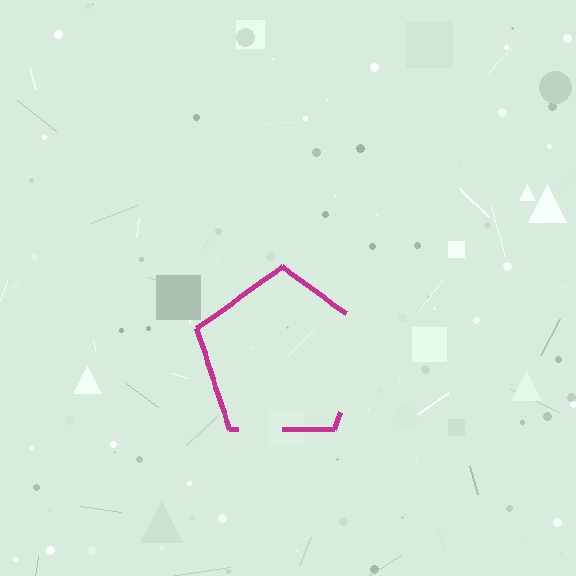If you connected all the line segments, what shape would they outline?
They would outline a pentagon.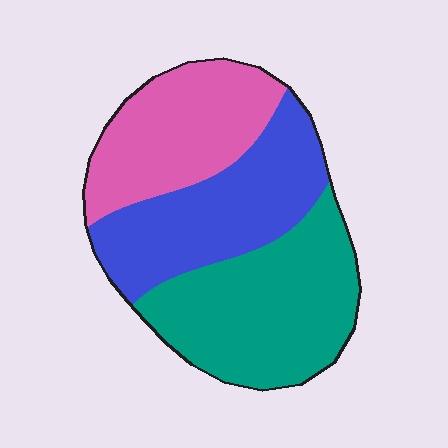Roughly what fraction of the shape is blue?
Blue takes up about one third (1/3) of the shape.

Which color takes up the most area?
Teal, at roughly 40%.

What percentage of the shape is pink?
Pink takes up about one quarter (1/4) of the shape.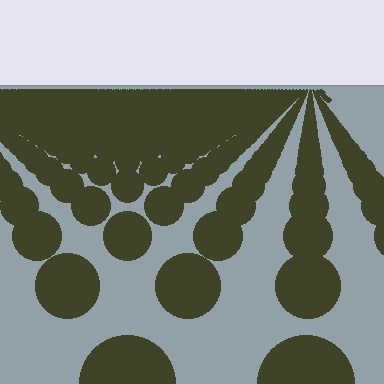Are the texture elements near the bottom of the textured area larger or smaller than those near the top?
Larger. Near the bottom, elements are closer to the viewer and appear at a bigger on-screen size.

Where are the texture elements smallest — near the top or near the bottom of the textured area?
Near the top.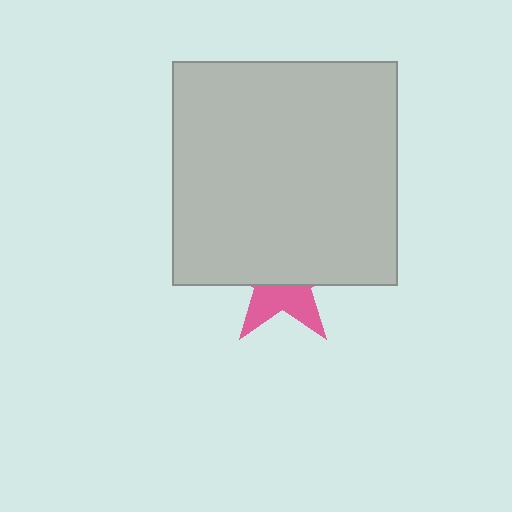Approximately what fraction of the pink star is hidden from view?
Roughly 61% of the pink star is hidden behind the light gray square.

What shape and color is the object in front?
The object in front is a light gray square.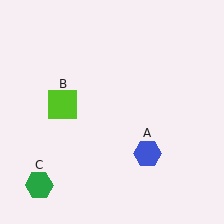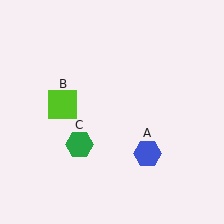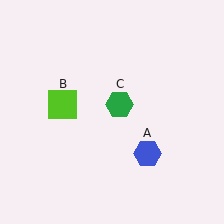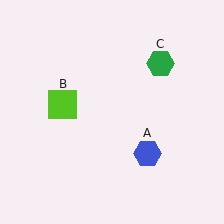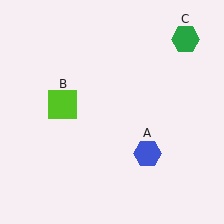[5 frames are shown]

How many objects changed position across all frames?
1 object changed position: green hexagon (object C).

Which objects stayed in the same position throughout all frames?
Blue hexagon (object A) and lime square (object B) remained stationary.